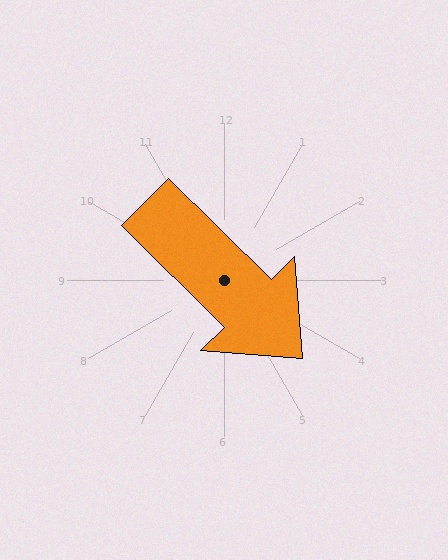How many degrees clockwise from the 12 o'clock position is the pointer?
Approximately 135 degrees.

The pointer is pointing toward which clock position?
Roughly 4 o'clock.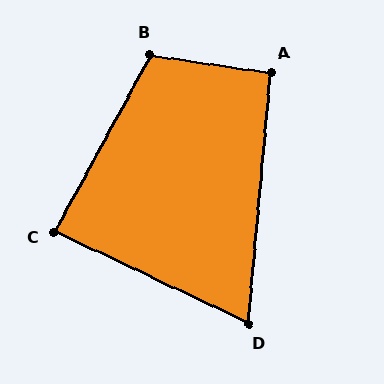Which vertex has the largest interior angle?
B, at approximately 110 degrees.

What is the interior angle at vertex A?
Approximately 93 degrees (approximately right).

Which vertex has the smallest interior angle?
D, at approximately 70 degrees.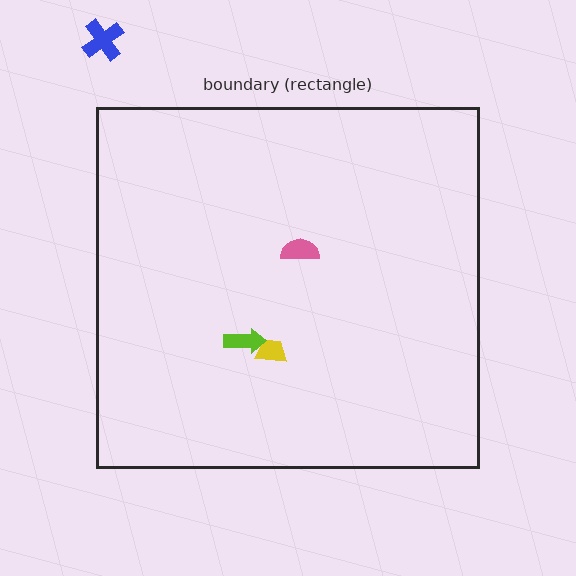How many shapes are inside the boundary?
3 inside, 1 outside.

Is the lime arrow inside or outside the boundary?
Inside.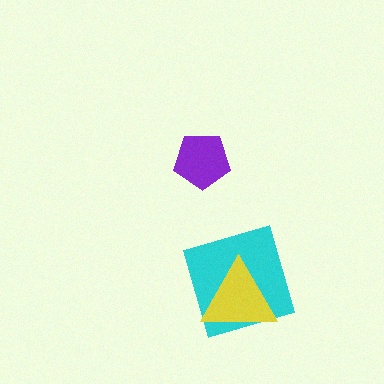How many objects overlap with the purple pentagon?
0 objects overlap with the purple pentagon.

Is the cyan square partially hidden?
Yes, it is partially covered by another shape.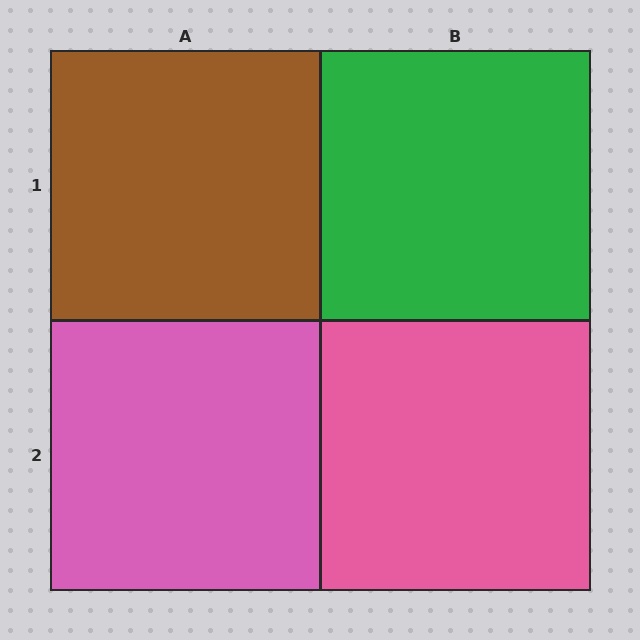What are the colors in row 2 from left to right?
Pink, pink.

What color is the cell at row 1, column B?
Green.